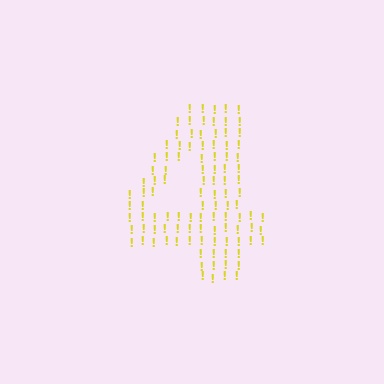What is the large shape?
The large shape is the digit 4.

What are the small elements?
The small elements are exclamation marks.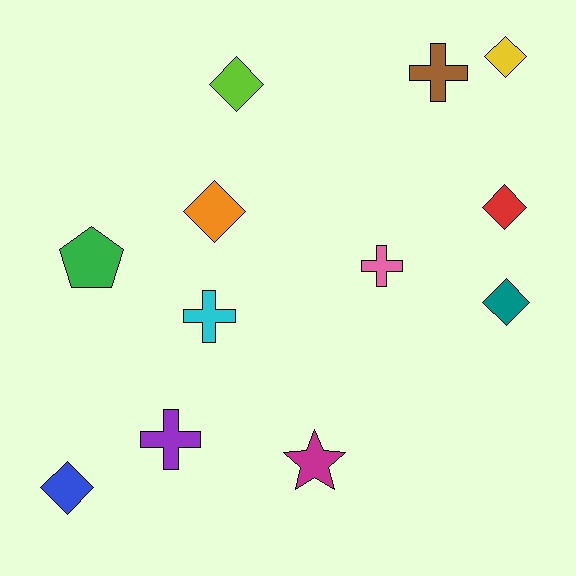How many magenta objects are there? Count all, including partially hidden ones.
There is 1 magenta object.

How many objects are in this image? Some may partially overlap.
There are 12 objects.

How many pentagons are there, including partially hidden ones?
There is 1 pentagon.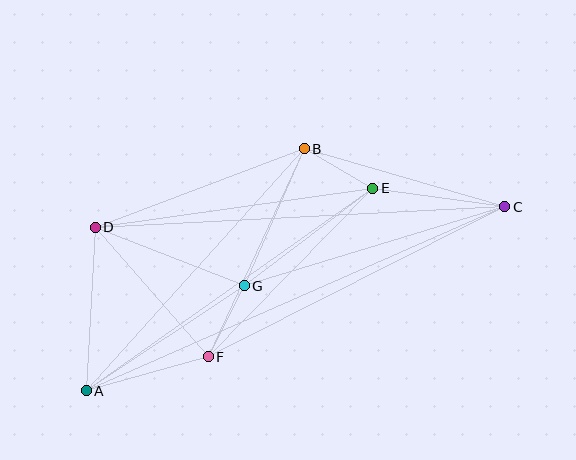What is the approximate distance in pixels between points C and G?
The distance between C and G is approximately 272 pixels.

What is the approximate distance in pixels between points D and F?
The distance between D and F is approximately 172 pixels.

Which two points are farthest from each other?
Points A and C are farthest from each other.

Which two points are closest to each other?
Points B and E are closest to each other.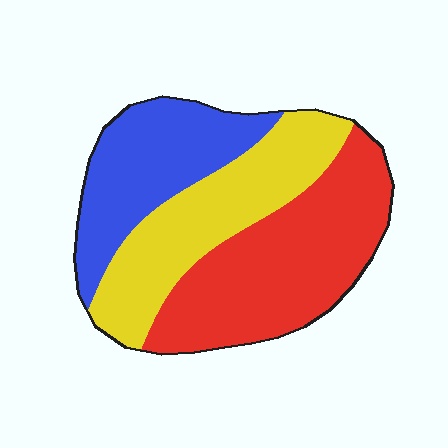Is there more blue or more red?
Red.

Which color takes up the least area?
Blue, at roughly 25%.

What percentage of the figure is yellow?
Yellow covers around 30% of the figure.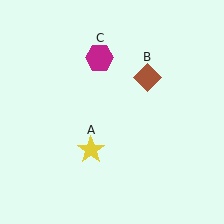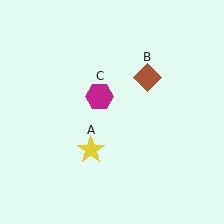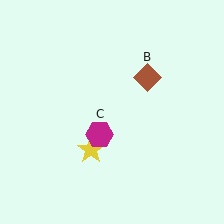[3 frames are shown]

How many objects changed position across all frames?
1 object changed position: magenta hexagon (object C).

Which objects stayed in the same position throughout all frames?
Yellow star (object A) and brown diamond (object B) remained stationary.